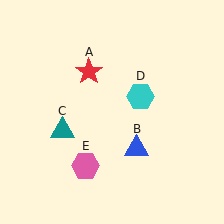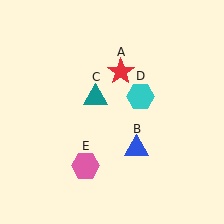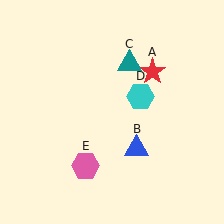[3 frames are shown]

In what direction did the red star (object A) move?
The red star (object A) moved right.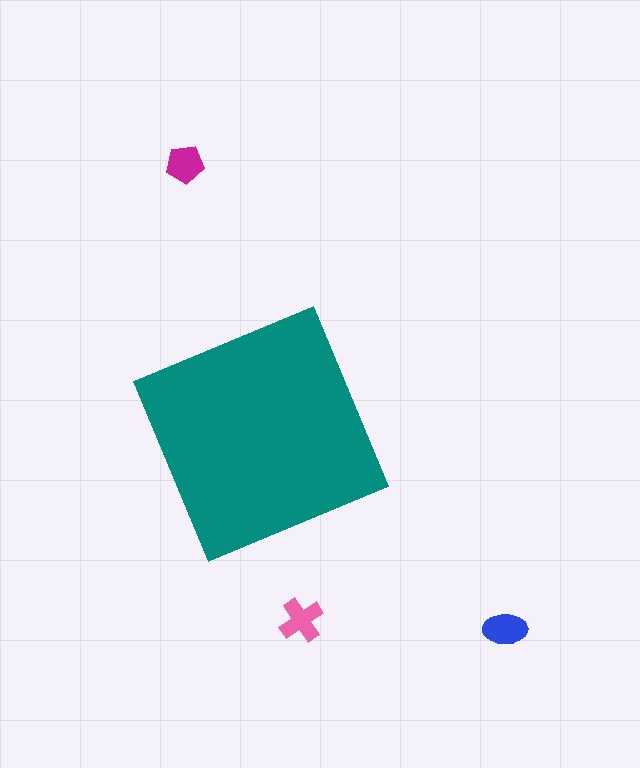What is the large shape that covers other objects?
A teal square.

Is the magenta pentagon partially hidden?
No, the magenta pentagon is fully visible.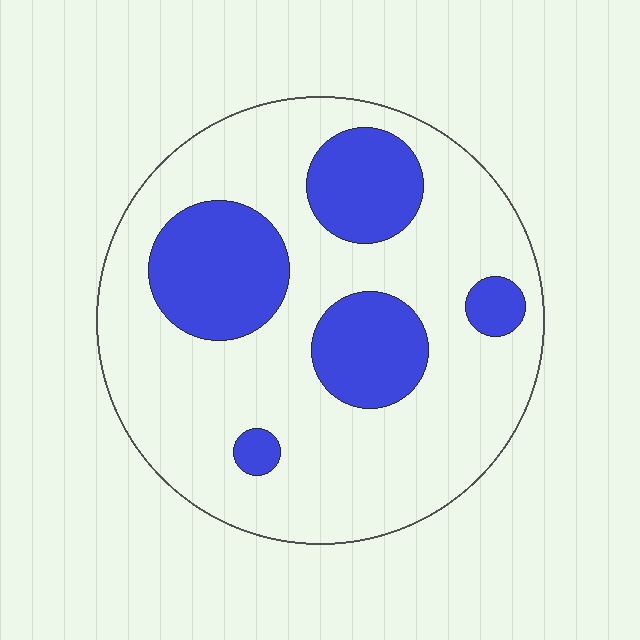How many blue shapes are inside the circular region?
5.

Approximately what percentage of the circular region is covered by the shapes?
Approximately 25%.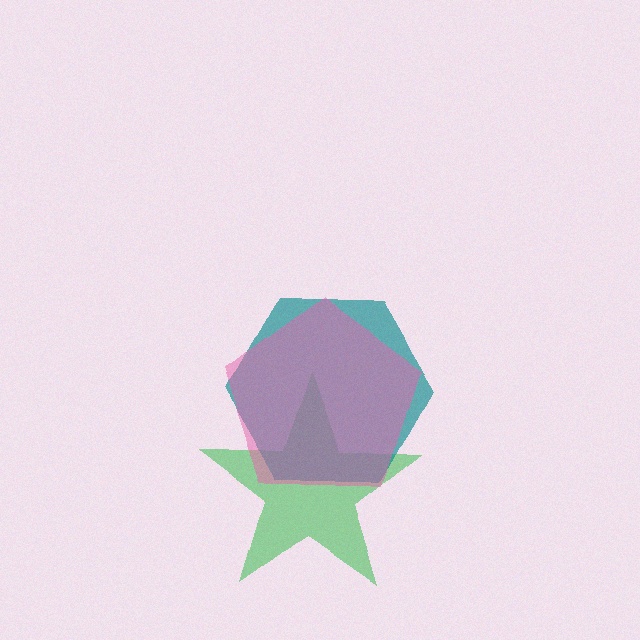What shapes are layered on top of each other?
The layered shapes are: a green star, a teal hexagon, a pink pentagon.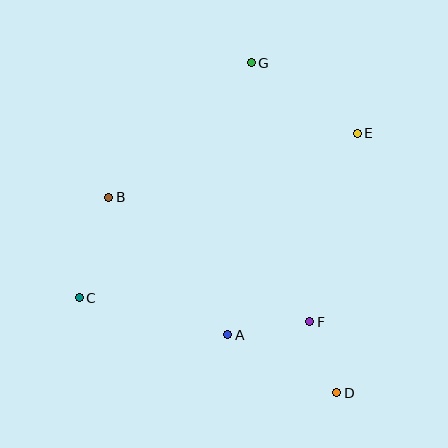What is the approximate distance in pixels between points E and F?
The distance between E and F is approximately 194 pixels.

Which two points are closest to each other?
Points D and F are closest to each other.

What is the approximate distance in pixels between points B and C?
The distance between B and C is approximately 105 pixels.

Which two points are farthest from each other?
Points D and G are farthest from each other.